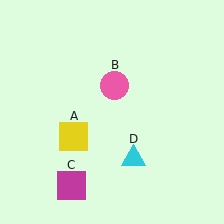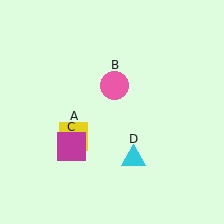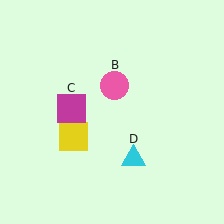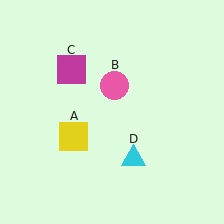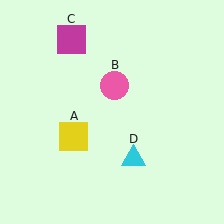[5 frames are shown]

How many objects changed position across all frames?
1 object changed position: magenta square (object C).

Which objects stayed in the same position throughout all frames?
Yellow square (object A) and pink circle (object B) and cyan triangle (object D) remained stationary.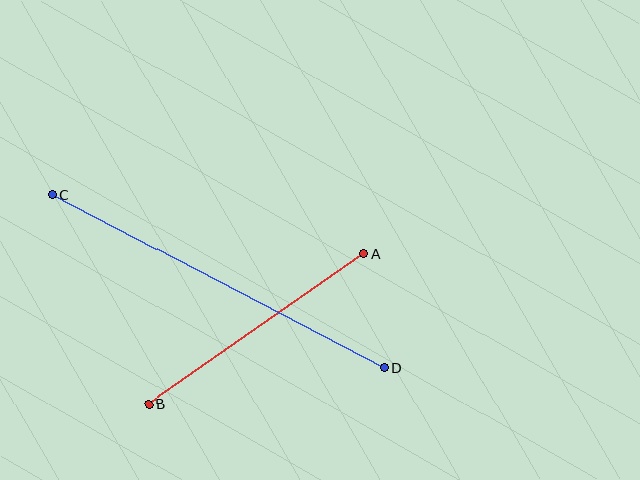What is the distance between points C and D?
The distance is approximately 375 pixels.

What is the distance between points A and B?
The distance is approximately 262 pixels.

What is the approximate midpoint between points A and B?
The midpoint is at approximately (256, 329) pixels.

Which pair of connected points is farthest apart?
Points C and D are farthest apart.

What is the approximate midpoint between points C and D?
The midpoint is at approximately (218, 281) pixels.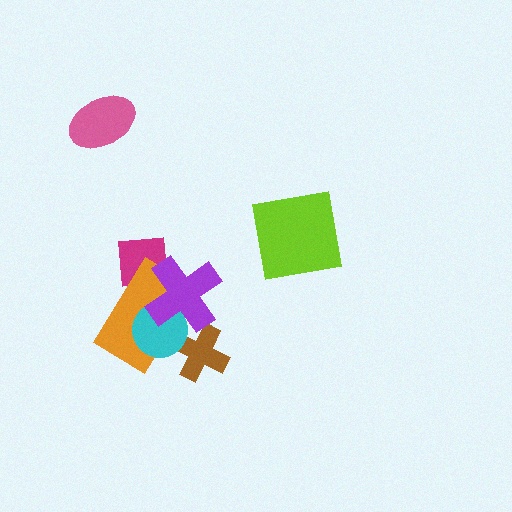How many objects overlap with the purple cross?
4 objects overlap with the purple cross.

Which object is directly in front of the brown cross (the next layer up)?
The orange rectangle is directly in front of the brown cross.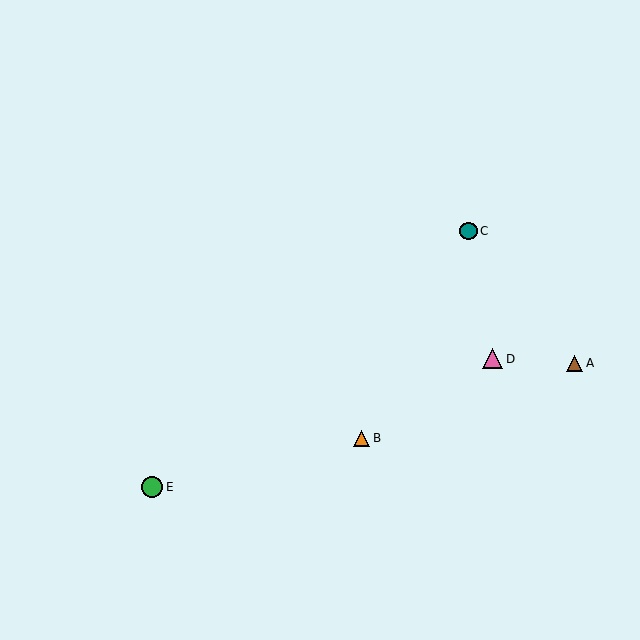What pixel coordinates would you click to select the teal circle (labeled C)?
Click at (469, 231) to select the teal circle C.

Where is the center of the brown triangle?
The center of the brown triangle is at (575, 363).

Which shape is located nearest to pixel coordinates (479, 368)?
The pink triangle (labeled D) at (493, 359) is nearest to that location.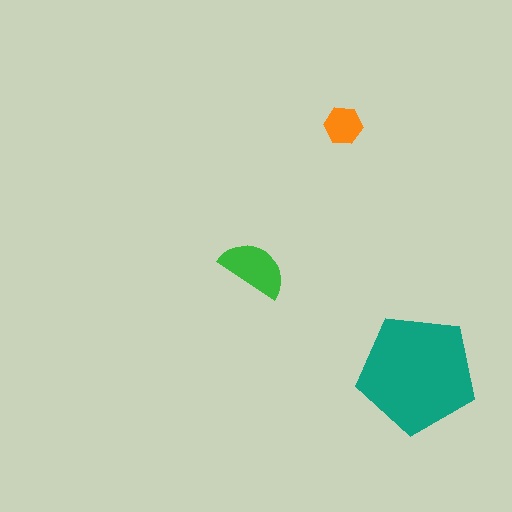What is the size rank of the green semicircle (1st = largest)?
2nd.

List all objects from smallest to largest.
The orange hexagon, the green semicircle, the teal pentagon.